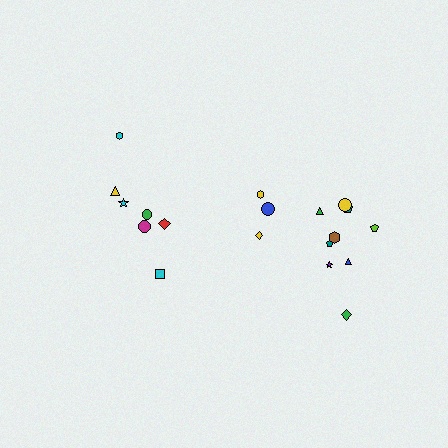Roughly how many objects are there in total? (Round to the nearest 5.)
Roughly 20 objects in total.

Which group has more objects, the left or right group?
The right group.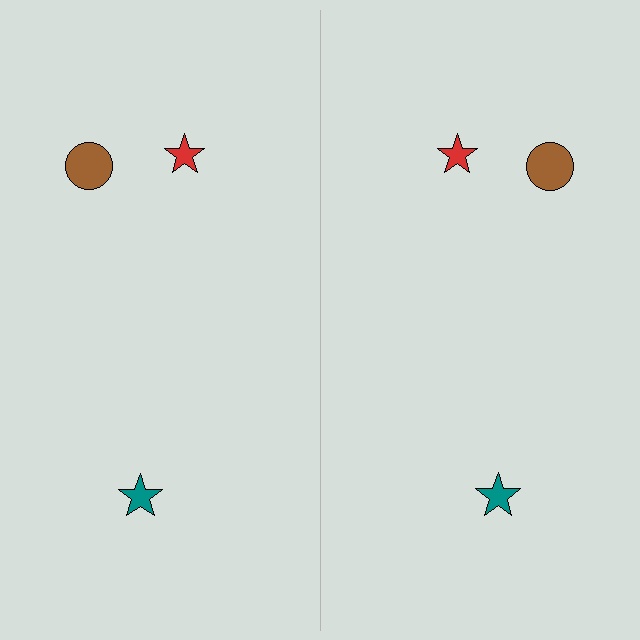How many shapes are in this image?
There are 6 shapes in this image.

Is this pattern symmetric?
Yes, this pattern has bilateral (reflection) symmetry.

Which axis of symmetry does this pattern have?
The pattern has a vertical axis of symmetry running through the center of the image.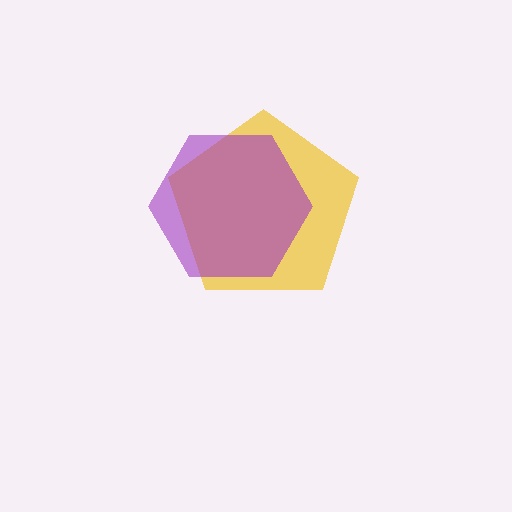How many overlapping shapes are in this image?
There are 2 overlapping shapes in the image.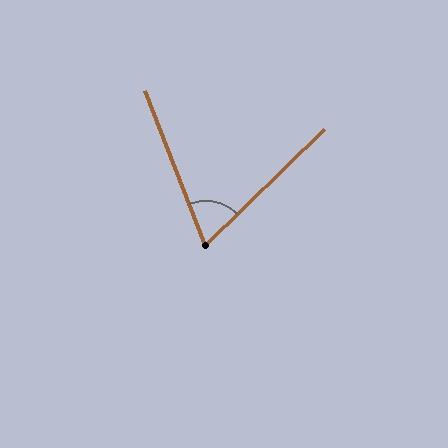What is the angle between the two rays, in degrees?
Approximately 67 degrees.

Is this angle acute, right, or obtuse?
It is acute.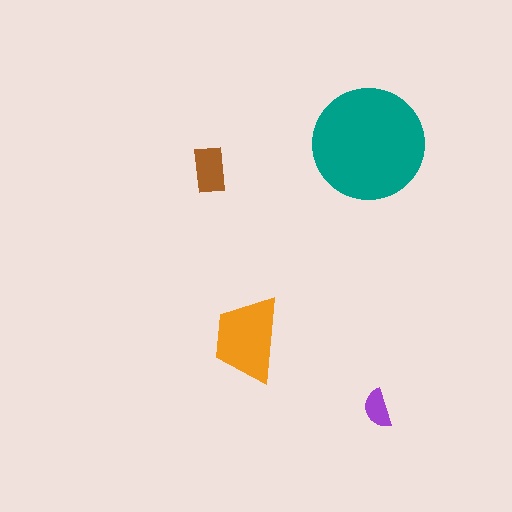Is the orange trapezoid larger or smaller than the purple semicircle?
Larger.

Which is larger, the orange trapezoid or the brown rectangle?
The orange trapezoid.